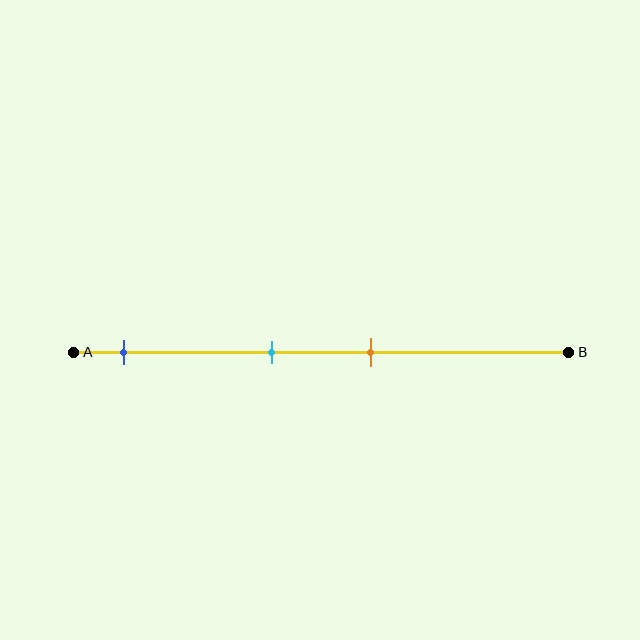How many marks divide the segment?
There are 3 marks dividing the segment.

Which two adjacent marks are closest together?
The cyan and orange marks are the closest adjacent pair.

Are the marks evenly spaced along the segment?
No, the marks are not evenly spaced.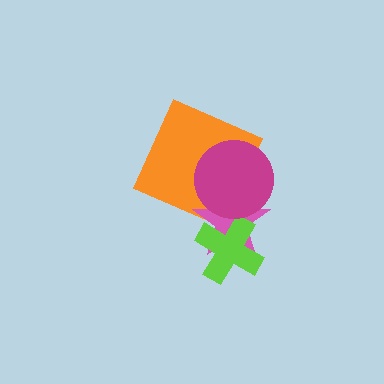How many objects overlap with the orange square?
2 objects overlap with the orange square.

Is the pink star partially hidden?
Yes, it is partially covered by another shape.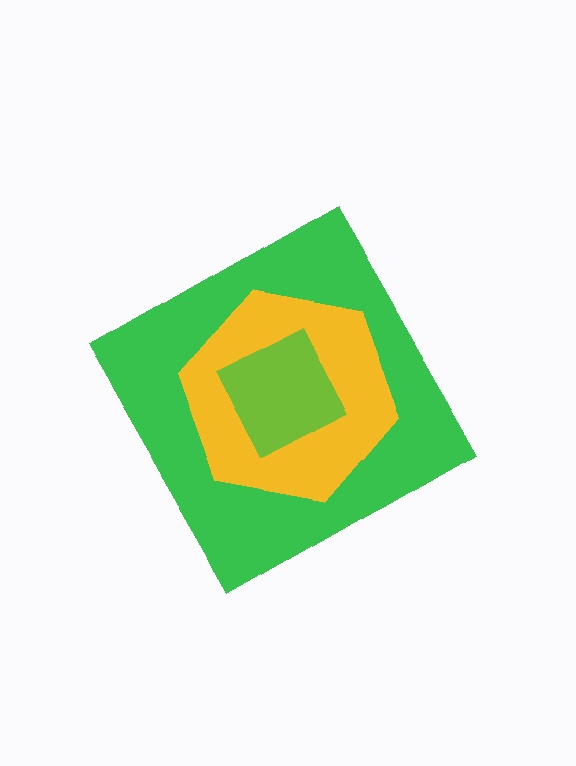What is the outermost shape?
The green diamond.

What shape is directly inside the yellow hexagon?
The lime square.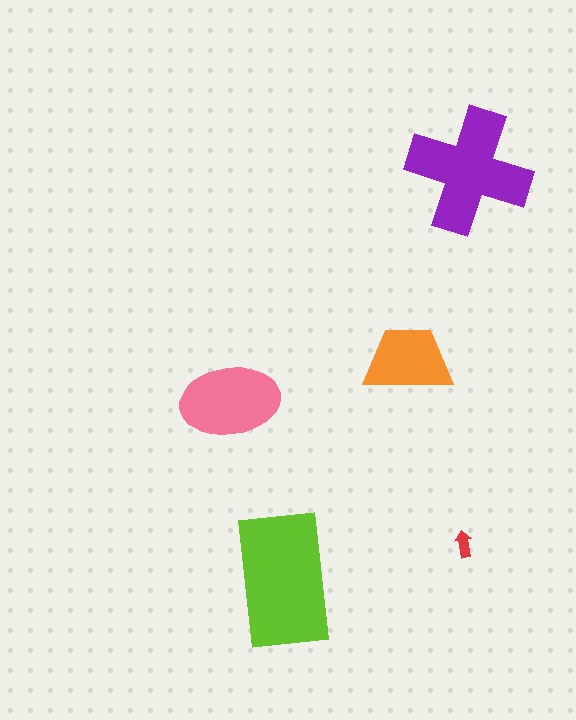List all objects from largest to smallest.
The lime rectangle, the purple cross, the pink ellipse, the orange trapezoid, the red arrow.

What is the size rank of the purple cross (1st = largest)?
2nd.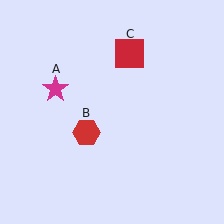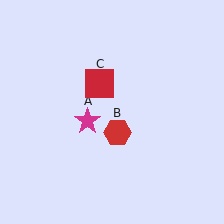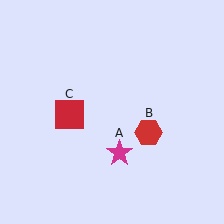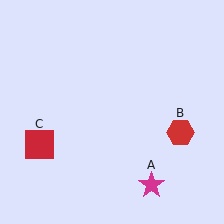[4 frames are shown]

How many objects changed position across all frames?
3 objects changed position: magenta star (object A), red hexagon (object B), red square (object C).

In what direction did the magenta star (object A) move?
The magenta star (object A) moved down and to the right.